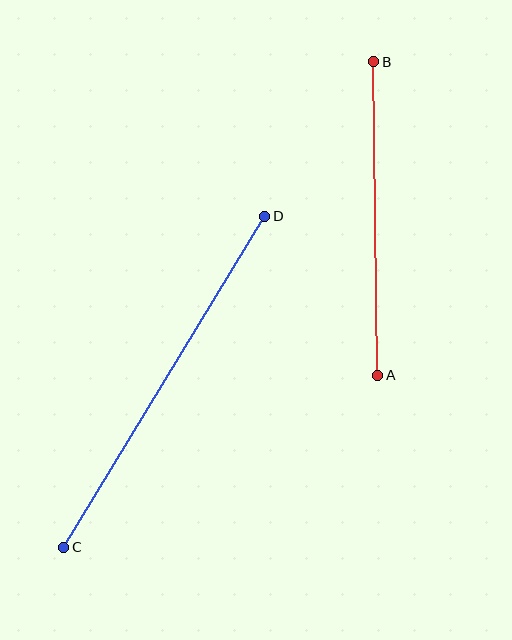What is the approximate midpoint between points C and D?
The midpoint is at approximately (164, 382) pixels.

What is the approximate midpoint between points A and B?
The midpoint is at approximately (376, 219) pixels.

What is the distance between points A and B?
The distance is approximately 313 pixels.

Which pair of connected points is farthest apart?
Points C and D are farthest apart.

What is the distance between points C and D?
The distance is approximately 387 pixels.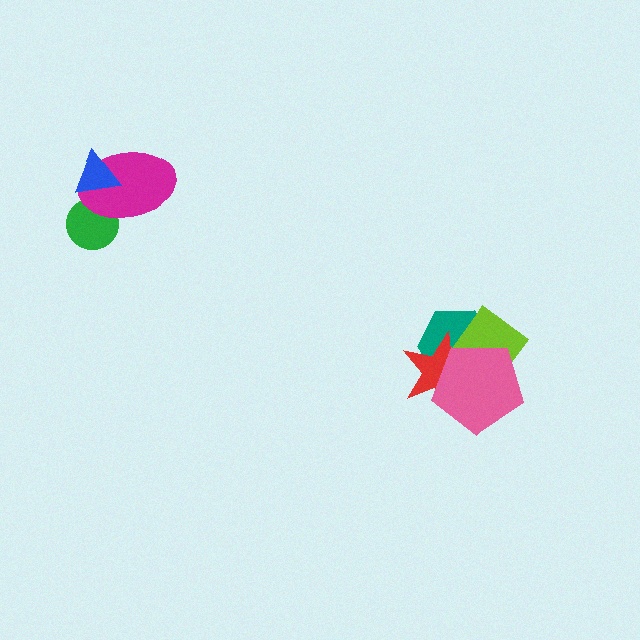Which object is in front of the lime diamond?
The pink pentagon is in front of the lime diamond.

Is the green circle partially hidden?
Yes, it is partially covered by another shape.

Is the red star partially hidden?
Yes, it is partially covered by another shape.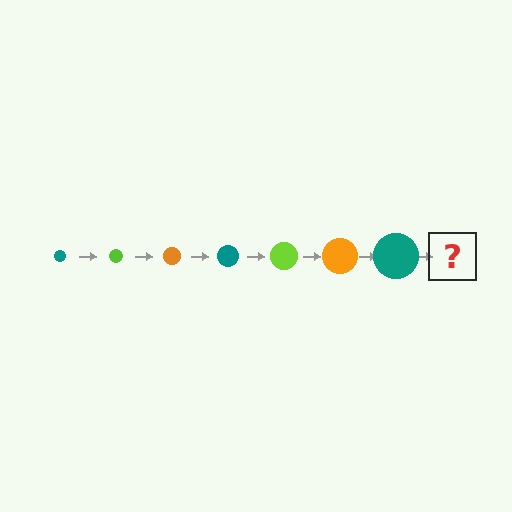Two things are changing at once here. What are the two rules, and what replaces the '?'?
The two rules are that the circle grows larger each step and the color cycles through teal, lime, and orange. The '?' should be a lime circle, larger than the previous one.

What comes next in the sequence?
The next element should be a lime circle, larger than the previous one.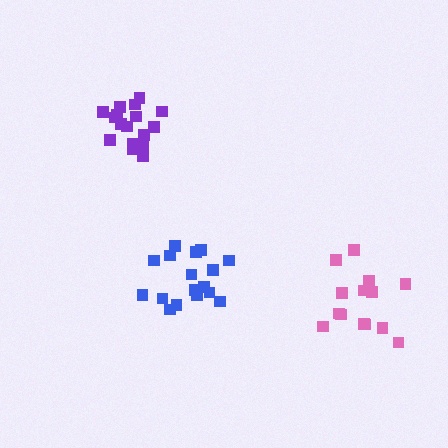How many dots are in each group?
Group 1: 17 dots, Group 2: 14 dots, Group 3: 18 dots (49 total).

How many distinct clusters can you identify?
There are 3 distinct clusters.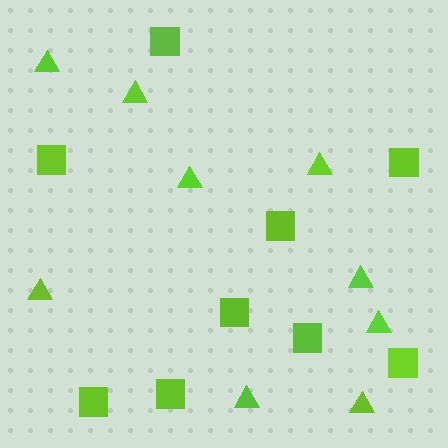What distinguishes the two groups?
There are 2 groups: one group of triangles (9) and one group of squares (9).